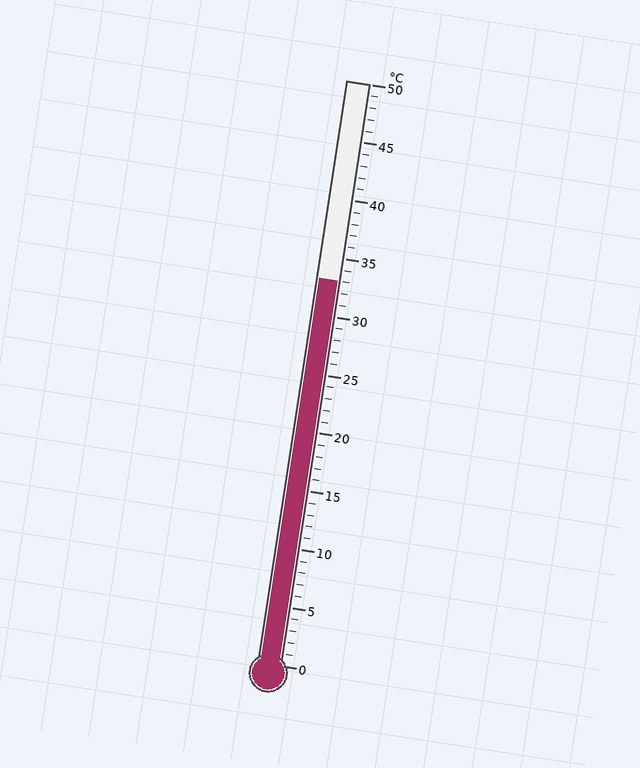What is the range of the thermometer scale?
The thermometer scale ranges from 0°C to 50°C.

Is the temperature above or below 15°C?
The temperature is above 15°C.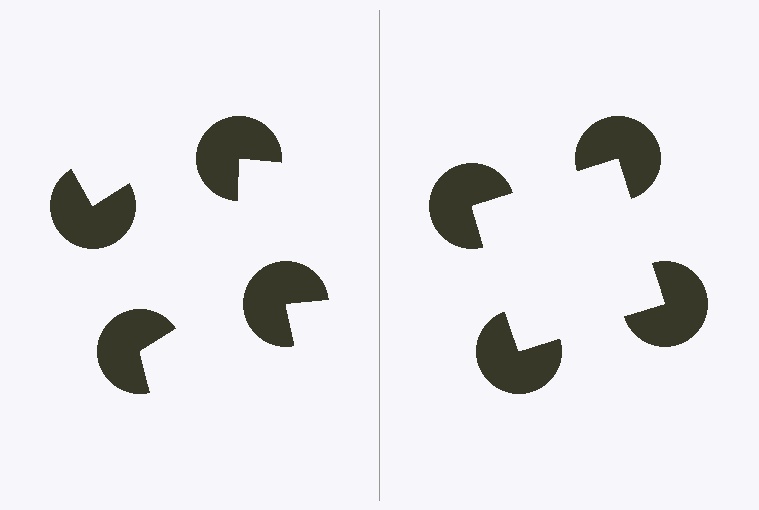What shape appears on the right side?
An illusory square.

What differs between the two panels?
The pac-man discs are positioned identically on both sides; only the wedge orientations differ. On the right they align to a square; on the left they are misaligned.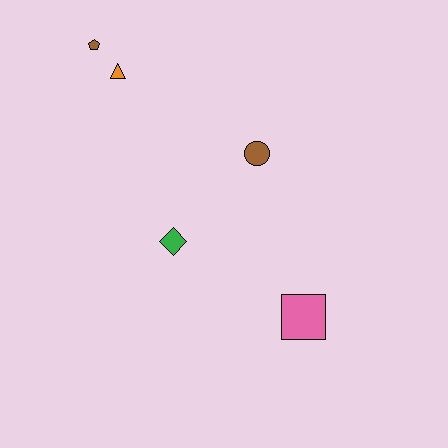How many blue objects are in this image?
There are no blue objects.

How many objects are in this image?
There are 5 objects.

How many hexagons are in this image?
There are no hexagons.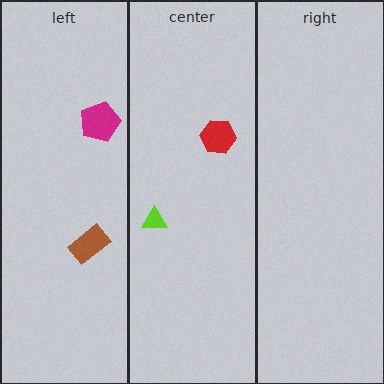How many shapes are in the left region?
2.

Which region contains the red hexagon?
The center region.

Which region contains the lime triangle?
The center region.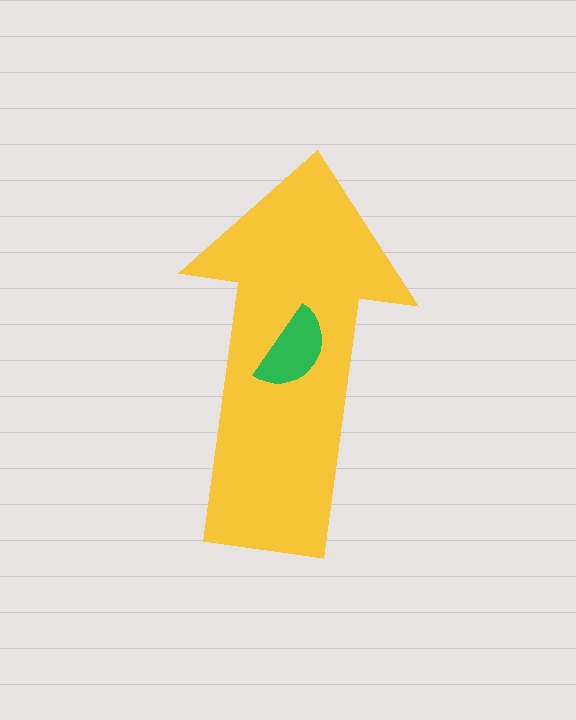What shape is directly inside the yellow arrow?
The green semicircle.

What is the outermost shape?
The yellow arrow.